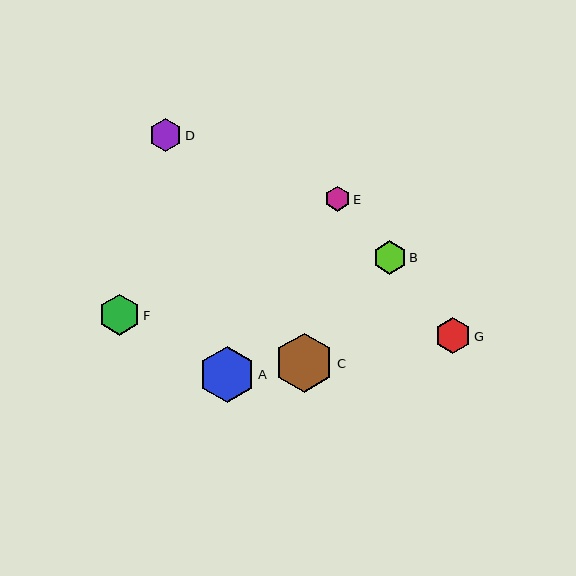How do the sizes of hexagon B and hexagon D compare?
Hexagon B and hexagon D are approximately the same size.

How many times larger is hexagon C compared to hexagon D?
Hexagon C is approximately 1.8 times the size of hexagon D.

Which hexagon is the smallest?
Hexagon E is the smallest with a size of approximately 25 pixels.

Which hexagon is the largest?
Hexagon C is the largest with a size of approximately 60 pixels.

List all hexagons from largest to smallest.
From largest to smallest: C, A, F, G, B, D, E.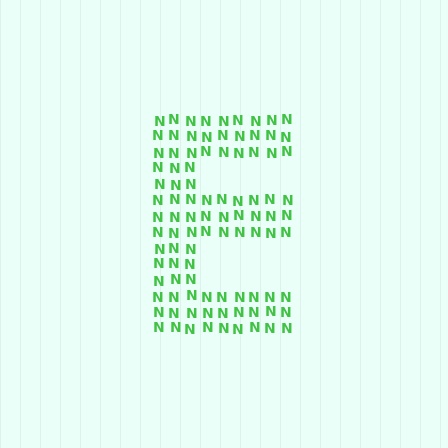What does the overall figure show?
The overall figure shows the letter E.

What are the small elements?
The small elements are letter N's.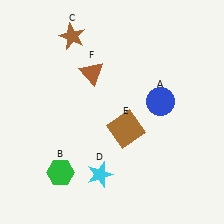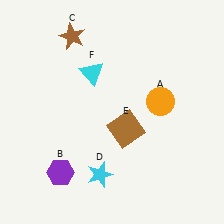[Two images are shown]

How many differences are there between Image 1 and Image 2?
There are 3 differences between the two images.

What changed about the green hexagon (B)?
In Image 1, B is green. In Image 2, it changed to purple.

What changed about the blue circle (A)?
In Image 1, A is blue. In Image 2, it changed to orange.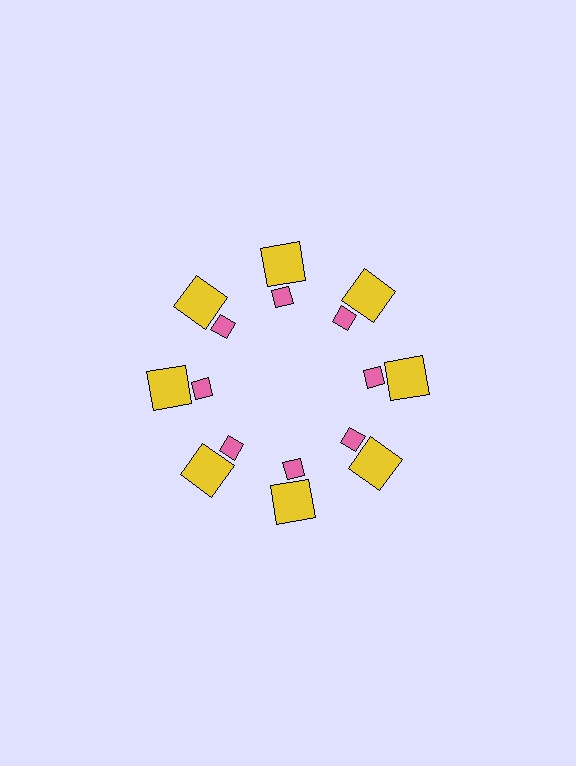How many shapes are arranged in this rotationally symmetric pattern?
There are 16 shapes, arranged in 8 groups of 2.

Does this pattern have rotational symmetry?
Yes, this pattern has 8-fold rotational symmetry. It looks the same after rotating 45 degrees around the center.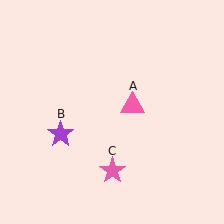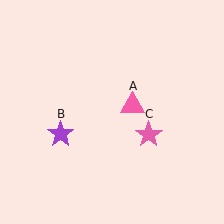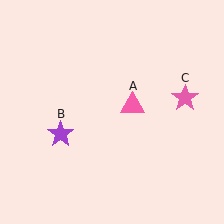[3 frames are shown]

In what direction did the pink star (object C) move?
The pink star (object C) moved up and to the right.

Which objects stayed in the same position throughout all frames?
Pink triangle (object A) and purple star (object B) remained stationary.